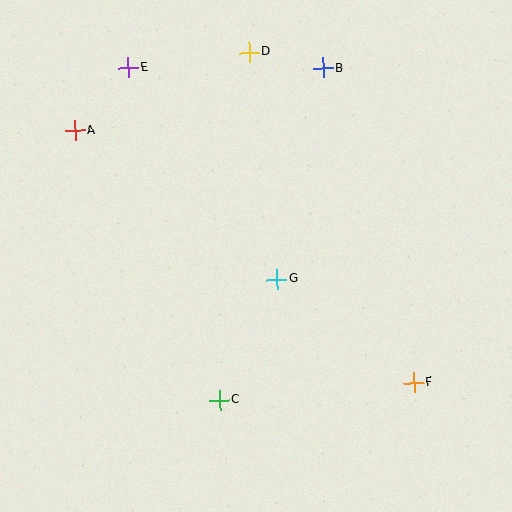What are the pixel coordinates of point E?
Point E is at (128, 68).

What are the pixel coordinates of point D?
Point D is at (249, 52).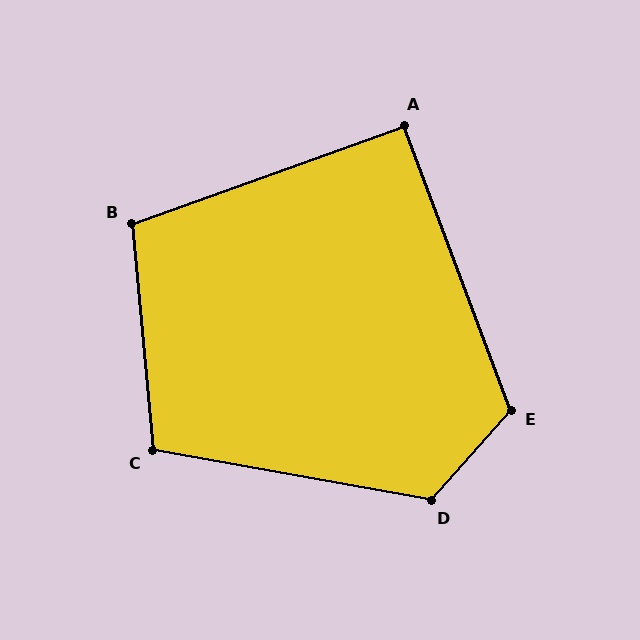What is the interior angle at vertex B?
Approximately 104 degrees (obtuse).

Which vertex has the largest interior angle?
D, at approximately 122 degrees.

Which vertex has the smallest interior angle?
A, at approximately 91 degrees.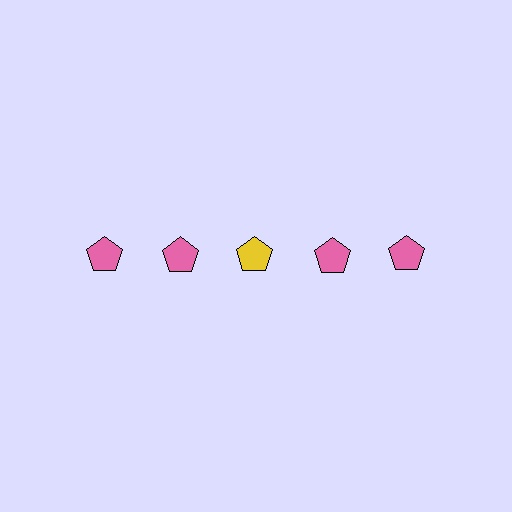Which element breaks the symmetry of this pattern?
The yellow pentagon in the top row, center column breaks the symmetry. All other shapes are pink pentagons.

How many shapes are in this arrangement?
There are 5 shapes arranged in a grid pattern.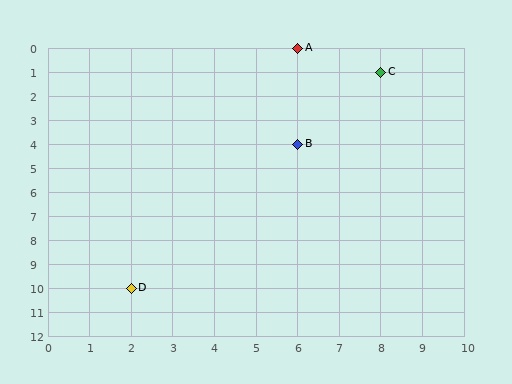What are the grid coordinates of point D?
Point D is at grid coordinates (2, 10).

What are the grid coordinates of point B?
Point B is at grid coordinates (6, 4).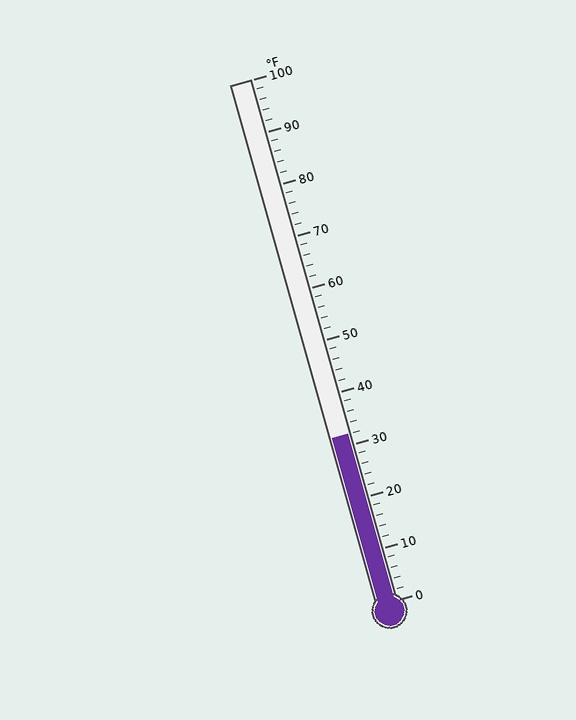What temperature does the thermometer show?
The thermometer shows approximately 32°F.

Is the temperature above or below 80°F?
The temperature is below 80°F.